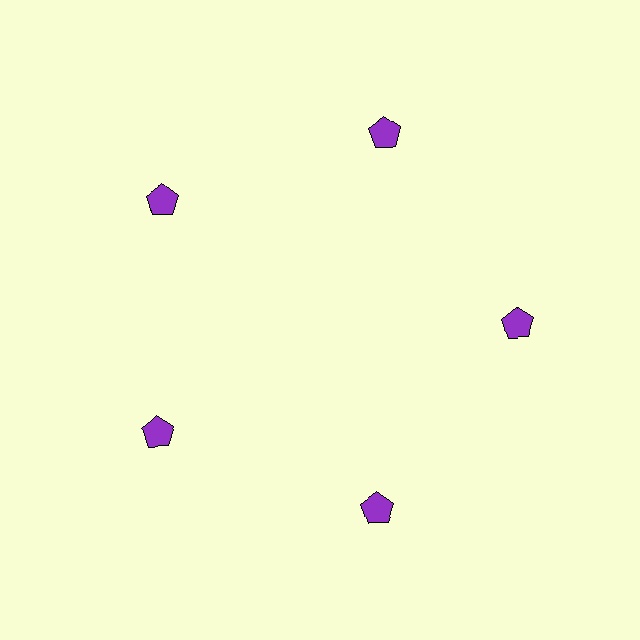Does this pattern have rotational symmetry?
Yes, this pattern has 5-fold rotational symmetry. It looks the same after rotating 72 degrees around the center.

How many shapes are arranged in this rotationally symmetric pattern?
There are 5 shapes, arranged in 5 groups of 1.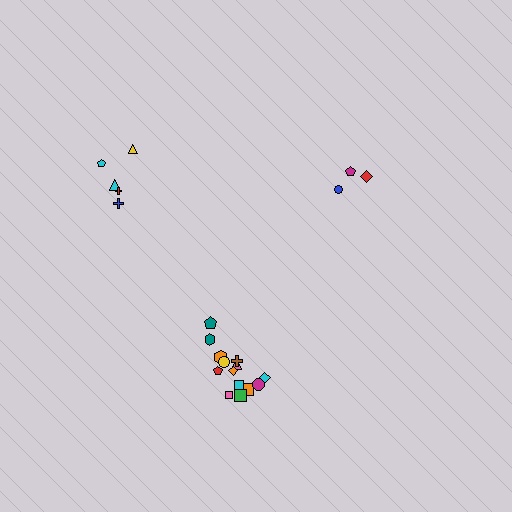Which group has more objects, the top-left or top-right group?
The top-left group.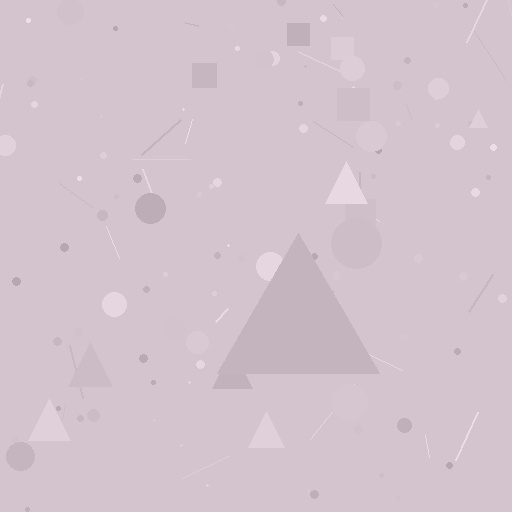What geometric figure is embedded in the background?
A triangle is embedded in the background.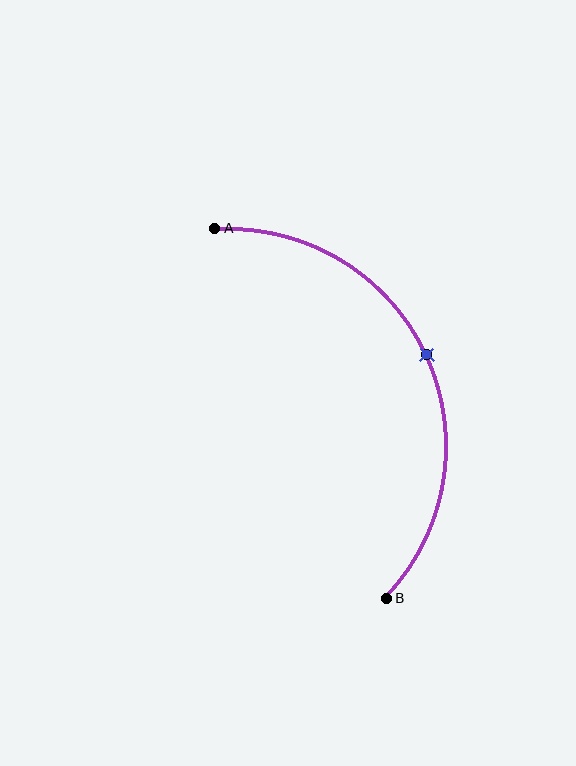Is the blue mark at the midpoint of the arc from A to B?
Yes. The blue mark lies on the arc at equal arc-length from both A and B — it is the arc midpoint.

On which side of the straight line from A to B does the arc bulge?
The arc bulges to the right of the straight line connecting A and B.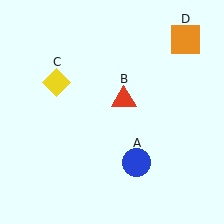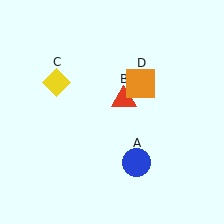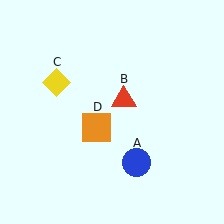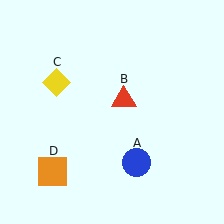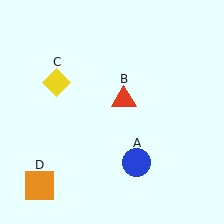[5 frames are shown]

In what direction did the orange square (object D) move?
The orange square (object D) moved down and to the left.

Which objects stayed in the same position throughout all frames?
Blue circle (object A) and red triangle (object B) and yellow diamond (object C) remained stationary.